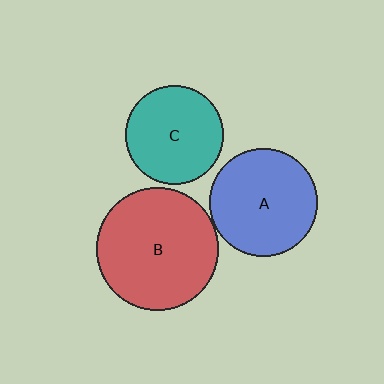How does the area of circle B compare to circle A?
Approximately 1.3 times.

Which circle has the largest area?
Circle B (red).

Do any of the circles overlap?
No, none of the circles overlap.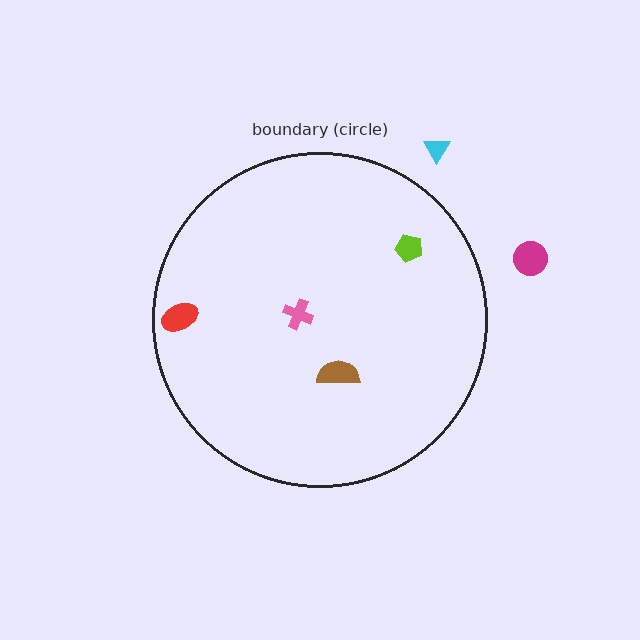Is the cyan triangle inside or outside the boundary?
Outside.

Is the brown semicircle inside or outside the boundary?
Inside.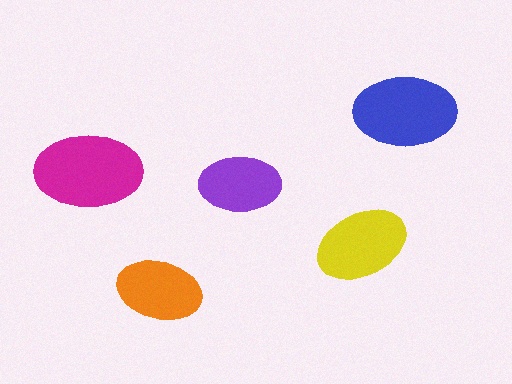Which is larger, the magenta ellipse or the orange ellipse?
The magenta one.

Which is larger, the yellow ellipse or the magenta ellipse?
The magenta one.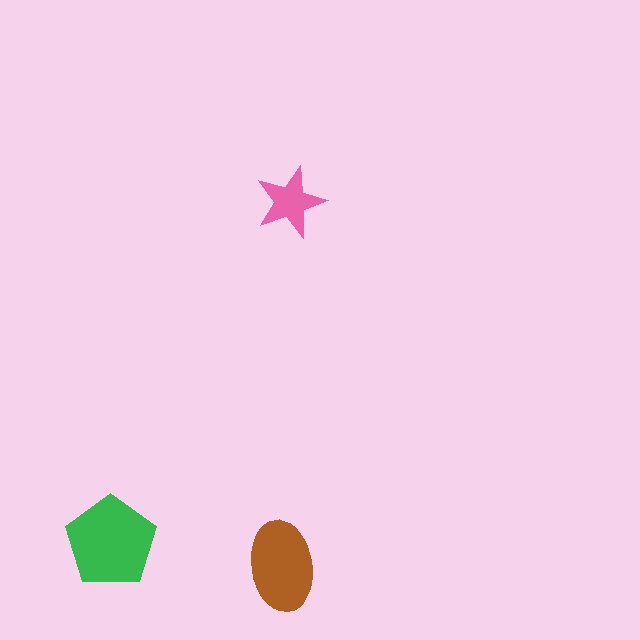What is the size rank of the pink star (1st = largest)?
3rd.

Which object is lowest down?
The brown ellipse is bottommost.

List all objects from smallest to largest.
The pink star, the brown ellipse, the green pentagon.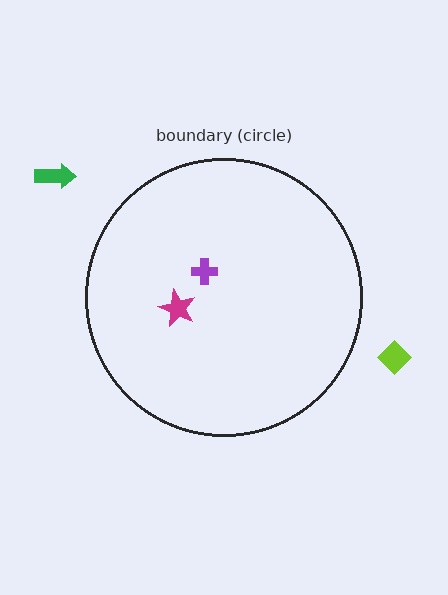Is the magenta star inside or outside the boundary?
Inside.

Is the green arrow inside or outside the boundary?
Outside.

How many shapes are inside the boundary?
2 inside, 2 outside.